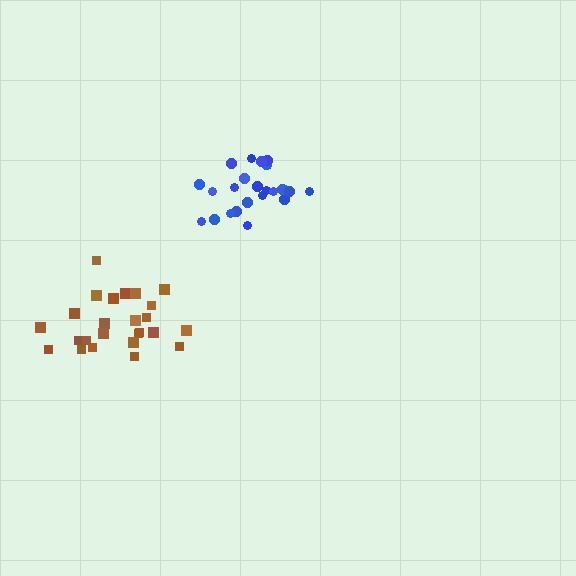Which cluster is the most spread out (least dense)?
Brown.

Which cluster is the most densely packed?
Blue.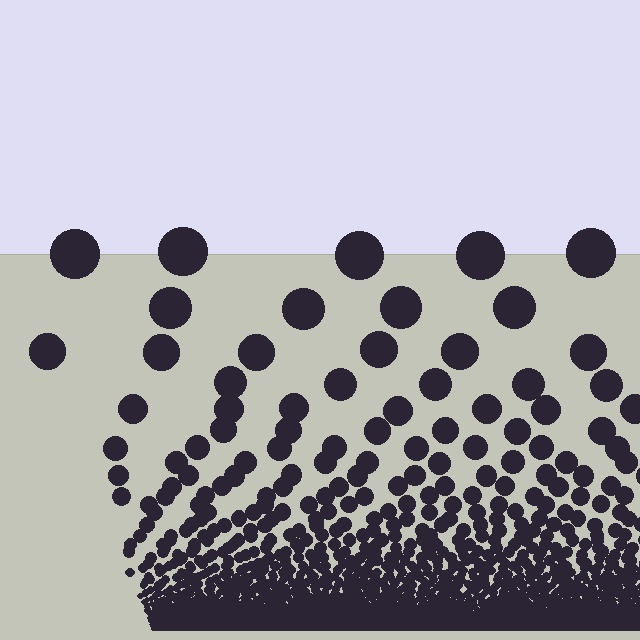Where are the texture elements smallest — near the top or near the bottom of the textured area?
Near the bottom.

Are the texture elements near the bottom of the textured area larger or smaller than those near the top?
Smaller. The gradient is inverted — elements near the bottom are smaller and denser.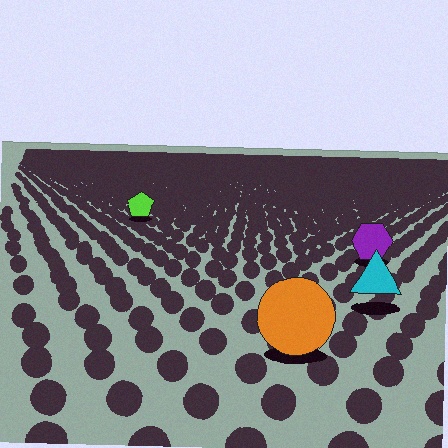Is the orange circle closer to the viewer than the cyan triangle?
Yes. The orange circle is closer — you can tell from the texture gradient: the ground texture is coarser near it.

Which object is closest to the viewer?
The orange circle is closest. The texture marks near it are larger and more spread out.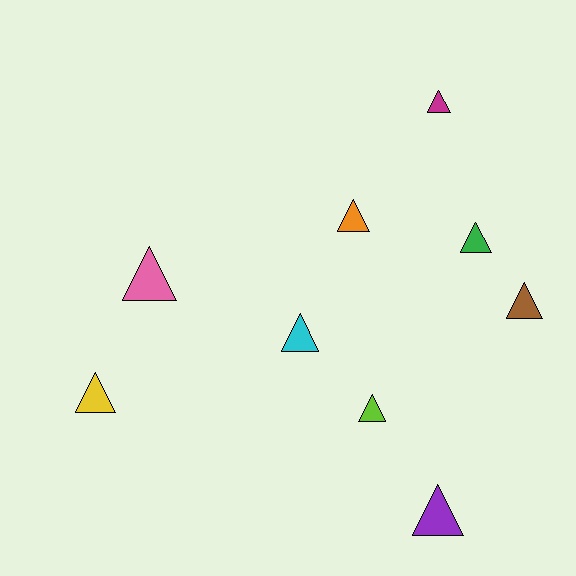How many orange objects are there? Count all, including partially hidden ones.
There is 1 orange object.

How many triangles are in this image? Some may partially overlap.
There are 9 triangles.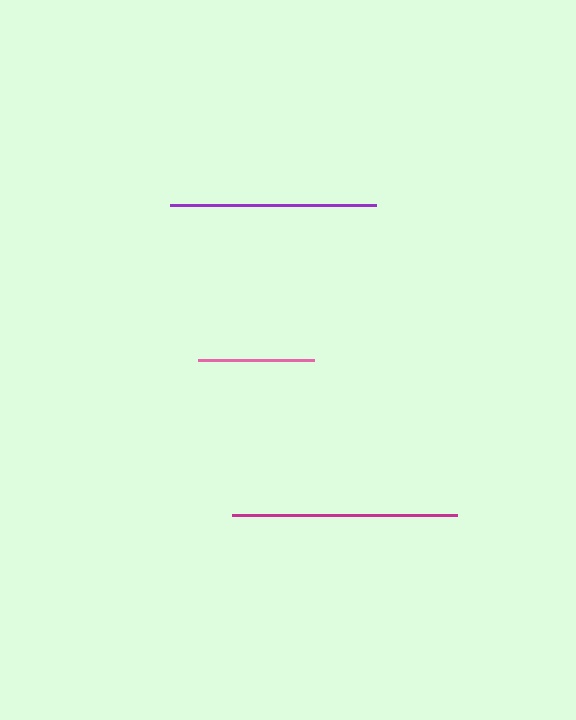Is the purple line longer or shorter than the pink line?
The purple line is longer than the pink line.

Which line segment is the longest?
The magenta line is the longest at approximately 226 pixels.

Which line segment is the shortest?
The pink line is the shortest at approximately 116 pixels.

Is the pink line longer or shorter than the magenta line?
The magenta line is longer than the pink line.